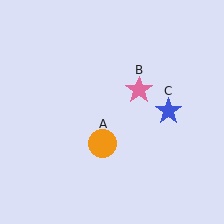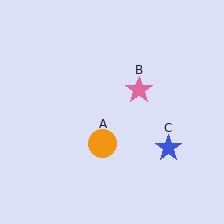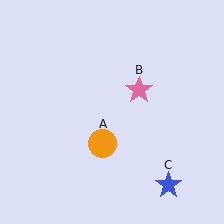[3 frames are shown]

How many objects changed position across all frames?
1 object changed position: blue star (object C).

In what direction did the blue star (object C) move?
The blue star (object C) moved down.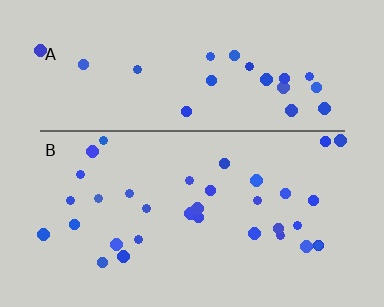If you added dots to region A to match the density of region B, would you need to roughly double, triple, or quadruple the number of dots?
Approximately double.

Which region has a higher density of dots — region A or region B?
B (the bottom).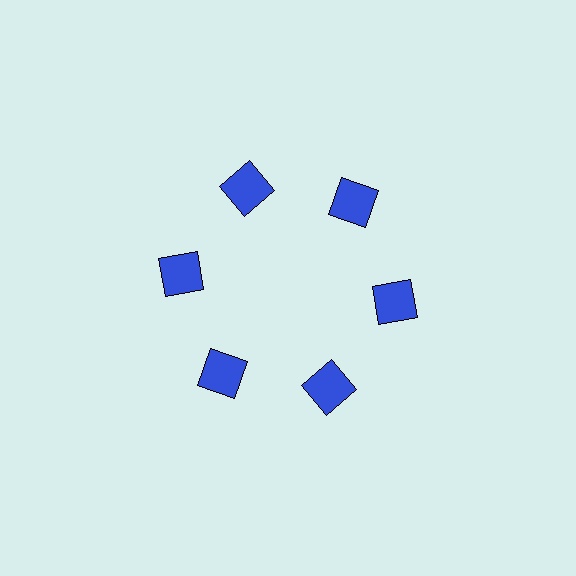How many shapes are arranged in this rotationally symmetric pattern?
There are 6 shapes, arranged in 6 groups of 1.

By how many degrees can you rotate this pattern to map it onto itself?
The pattern maps onto itself every 60 degrees of rotation.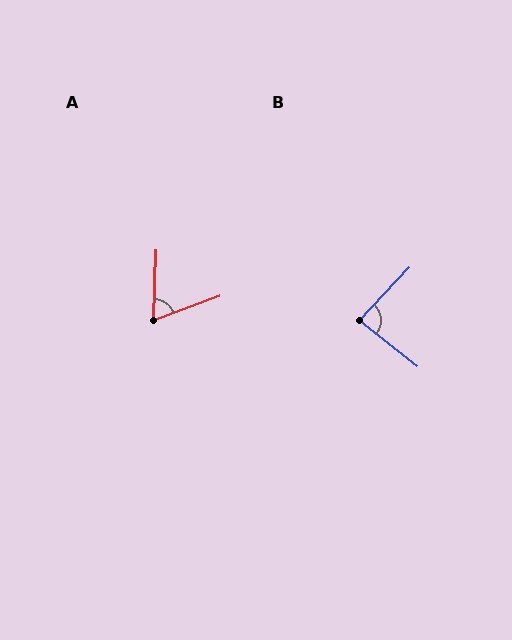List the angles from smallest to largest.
A (67°), B (85°).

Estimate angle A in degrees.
Approximately 67 degrees.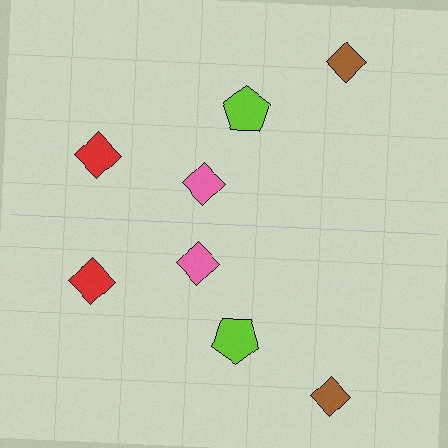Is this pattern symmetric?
Yes, this pattern has bilateral (reflection) symmetry.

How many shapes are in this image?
There are 8 shapes in this image.